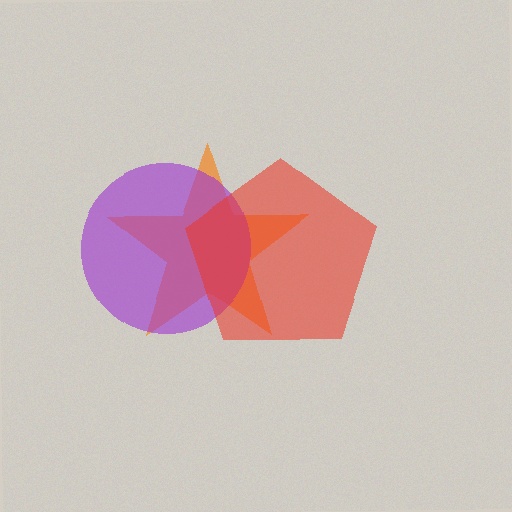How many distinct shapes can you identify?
There are 3 distinct shapes: an orange star, a purple circle, a red pentagon.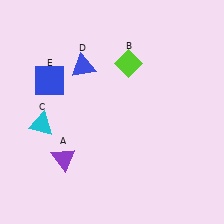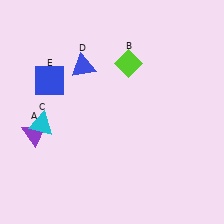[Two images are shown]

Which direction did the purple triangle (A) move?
The purple triangle (A) moved left.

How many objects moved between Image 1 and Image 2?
1 object moved between the two images.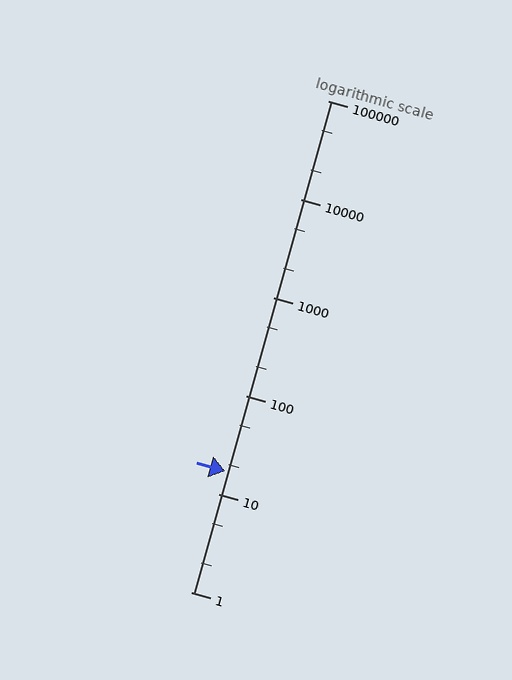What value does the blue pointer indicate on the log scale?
The pointer indicates approximately 17.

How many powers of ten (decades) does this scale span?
The scale spans 5 decades, from 1 to 100000.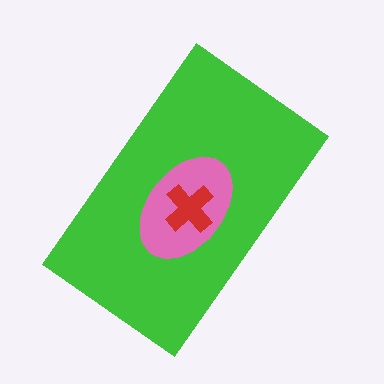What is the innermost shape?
The red cross.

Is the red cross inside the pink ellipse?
Yes.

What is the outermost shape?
The green rectangle.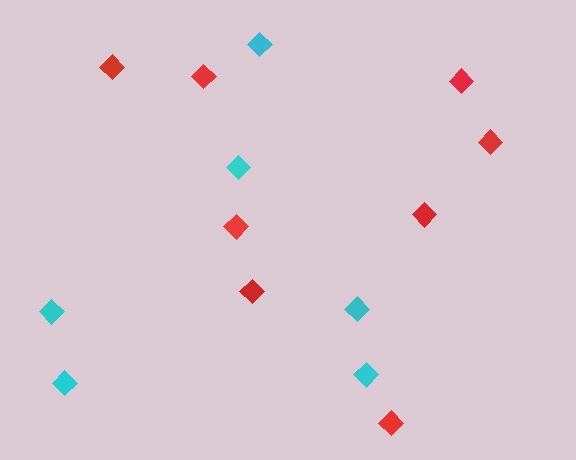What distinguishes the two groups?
There are 2 groups: one group of cyan diamonds (6) and one group of red diamonds (8).